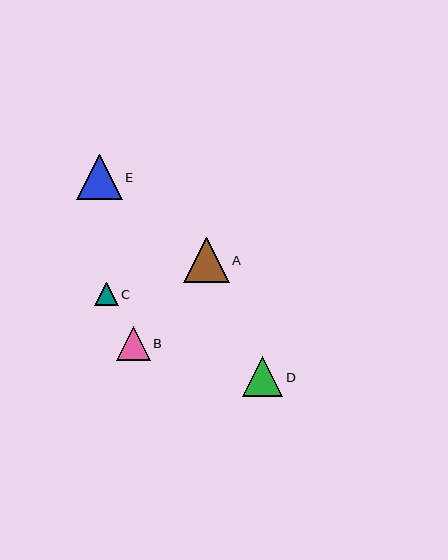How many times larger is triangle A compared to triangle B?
Triangle A is approximately 1.4 times the size of triangle B.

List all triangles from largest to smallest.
From largest to smallest: A, E, D, B, C.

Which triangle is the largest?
Triangle A is the largest with a size of approximately 46 pixels.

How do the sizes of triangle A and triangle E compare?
Triangle A and triangle E are approximately the same size.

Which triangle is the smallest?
Triangle C is the smallest with a size of approximately 24 pixels.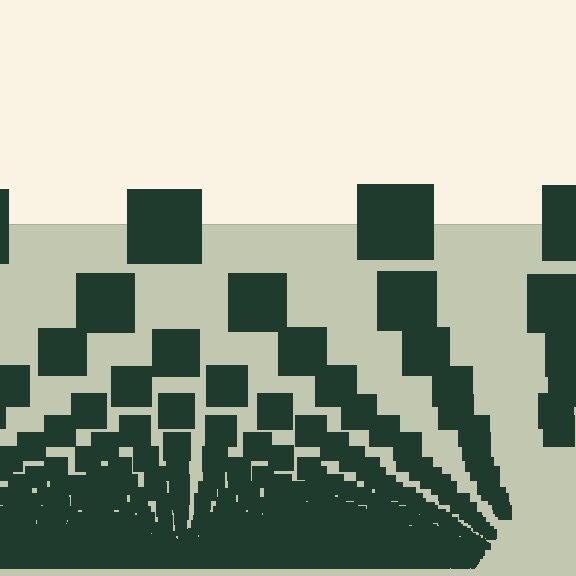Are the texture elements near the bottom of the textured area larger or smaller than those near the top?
Smaller. The gradient is inverted — elements near the bottom are smaller and denser.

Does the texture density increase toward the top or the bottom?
Density increases toward the bottom.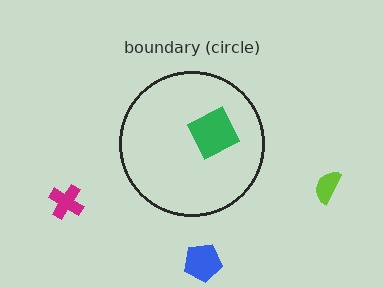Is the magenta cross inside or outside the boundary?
Outside.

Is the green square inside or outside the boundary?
Inside.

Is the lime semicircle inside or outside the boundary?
Outside.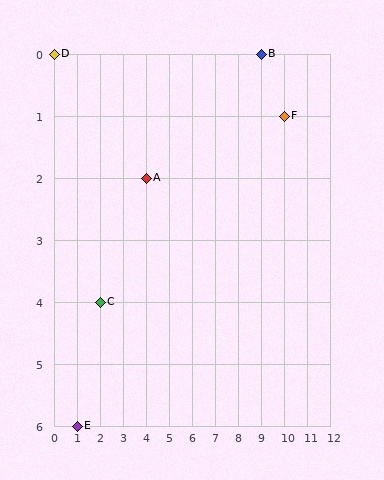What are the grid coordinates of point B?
Point B is at grid coordinates (9, 0).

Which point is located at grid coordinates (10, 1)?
Point F is at (10, 1).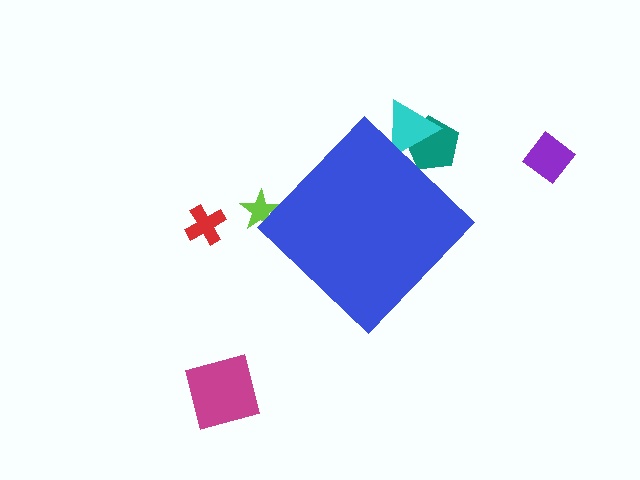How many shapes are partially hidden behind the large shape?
3 shapes are partially hidden.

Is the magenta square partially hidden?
No, the magenta square is fully visible.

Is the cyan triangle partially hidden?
Yes, the cyan triangle is partially hidden behind the blue diamond.